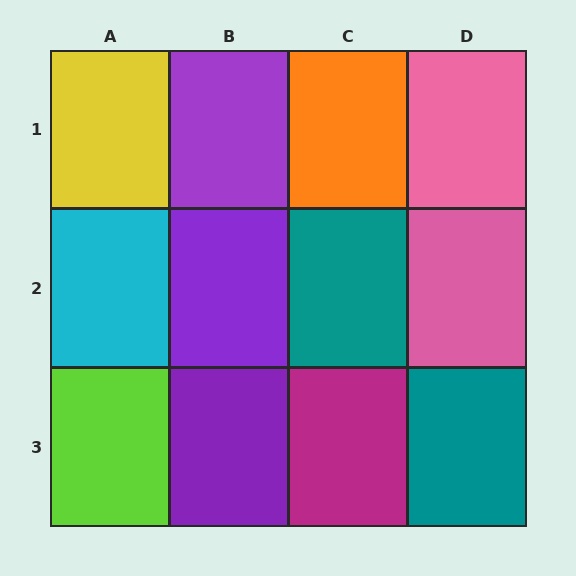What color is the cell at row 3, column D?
Teal.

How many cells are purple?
3 cells are purple.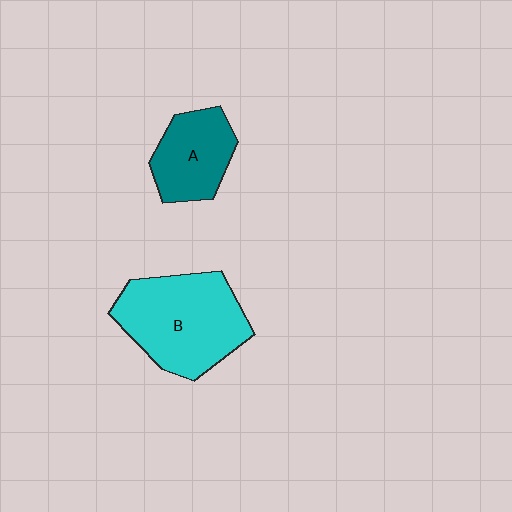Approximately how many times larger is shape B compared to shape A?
Approximately 1.7 times.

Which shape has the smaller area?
Shape A (teal).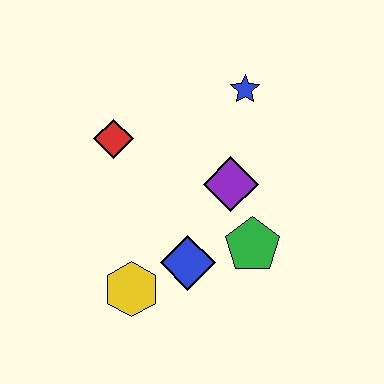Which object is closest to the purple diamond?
The green pentagon is closest to the purple diamond.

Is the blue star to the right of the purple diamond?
Yes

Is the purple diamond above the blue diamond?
Yes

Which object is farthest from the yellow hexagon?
The blue star is farthest from the yellow hexagon.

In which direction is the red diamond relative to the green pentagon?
The red diamond is to the left of the green pentagon.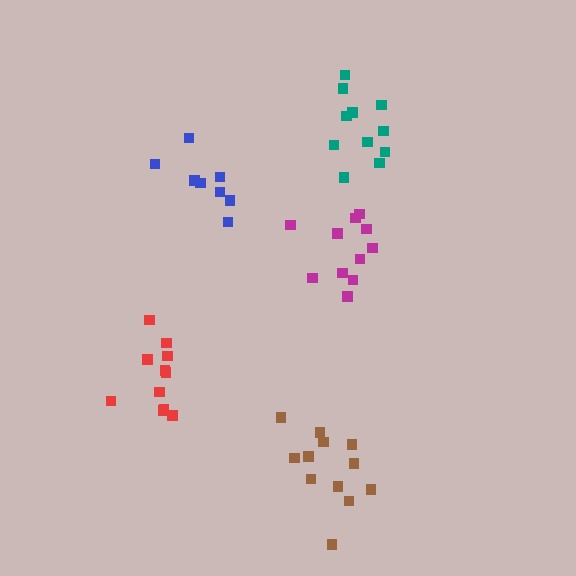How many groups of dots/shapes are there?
There are 5 groups.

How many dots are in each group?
Group 1: 11 dots, Group 2: 11 dots, Group 3: 11 dots, Group 4: 8 dots, Group 5: 12 dots (53 total).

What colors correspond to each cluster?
The clusters are colored: teal, red, magenta, blue, brown.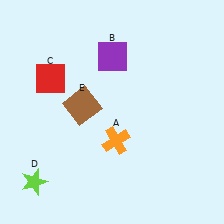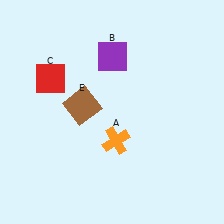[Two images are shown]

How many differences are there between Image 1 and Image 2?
There is 1 difference between the two images.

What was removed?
The lime star (D) was removed in Image 2.